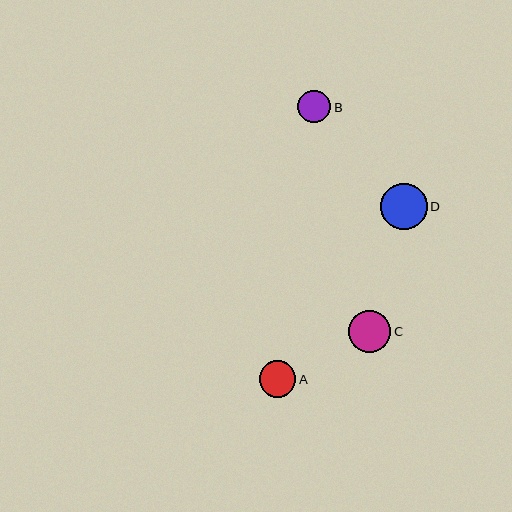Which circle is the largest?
Circle D is the largest with a size of approximately 47 pixels.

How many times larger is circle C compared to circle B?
Circle C is approximately 1.3 times the size of circle B.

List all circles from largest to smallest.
From largest to smallest: D, C, A, B.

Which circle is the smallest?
Circle B is the smallest with a size of approximately 33 pixels.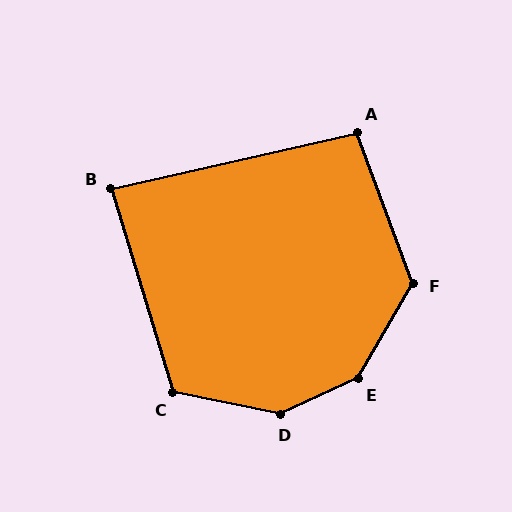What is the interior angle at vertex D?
Approximately 144 degrees (obtuse).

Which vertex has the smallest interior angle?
B, at approximately 86 degrees.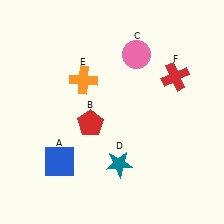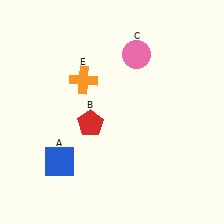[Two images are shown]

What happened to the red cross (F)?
The red cross (F) was removed in Image 2. It was in the top-right area of Image 1.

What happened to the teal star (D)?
The teal star (D) was removed in Image 2. It was in the bottom-right area of Image 1.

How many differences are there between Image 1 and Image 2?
There are 2 differences between the two images.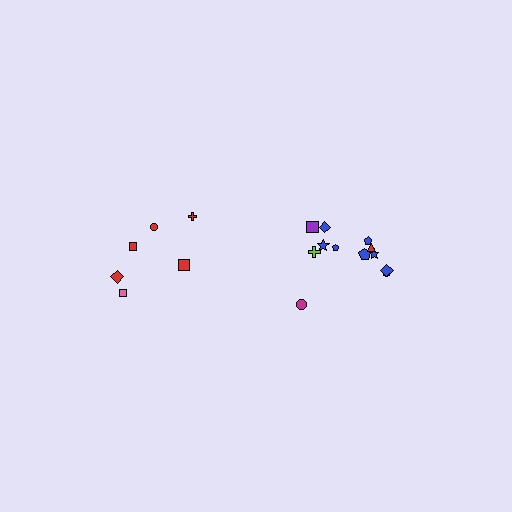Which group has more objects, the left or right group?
The right group.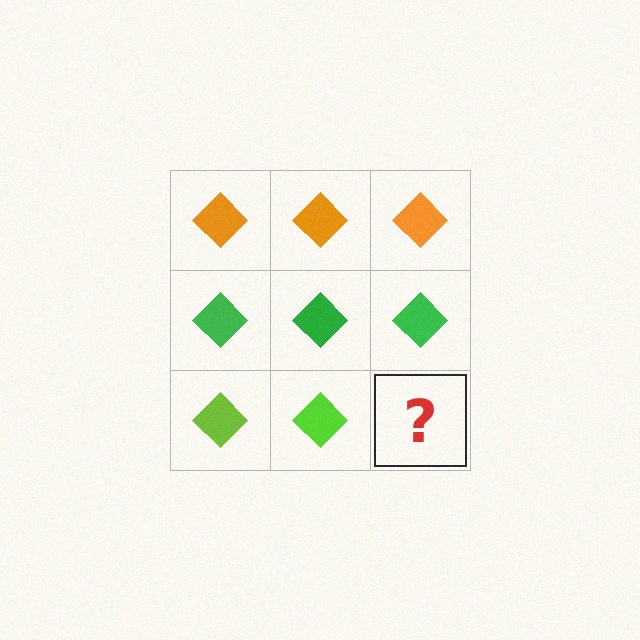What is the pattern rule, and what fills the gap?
The rule is that each row has a consistent color. The gap should be filled with a lime diamond.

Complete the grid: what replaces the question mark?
The question mark should be replaced with a lime diamond.